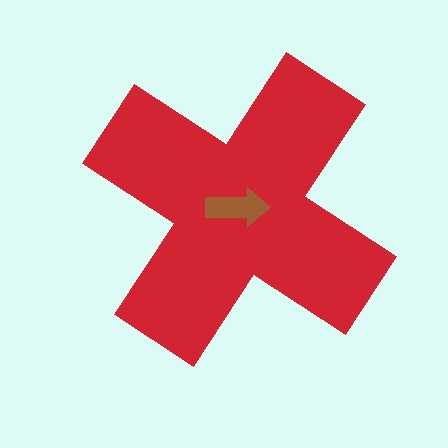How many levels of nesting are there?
2.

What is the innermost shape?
The brown arrow.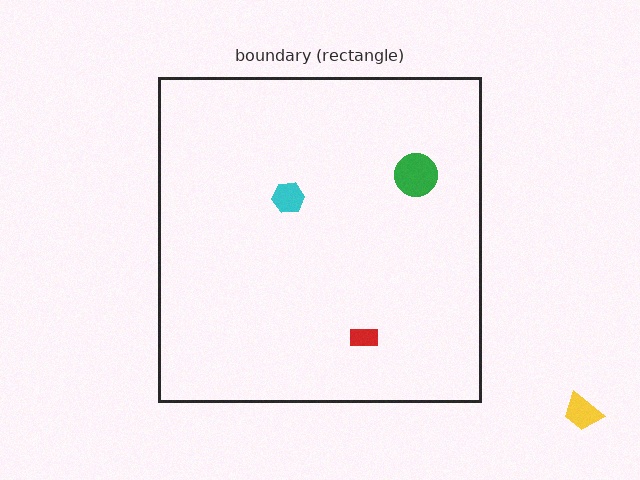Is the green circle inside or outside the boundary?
Inside.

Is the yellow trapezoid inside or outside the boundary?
Outside.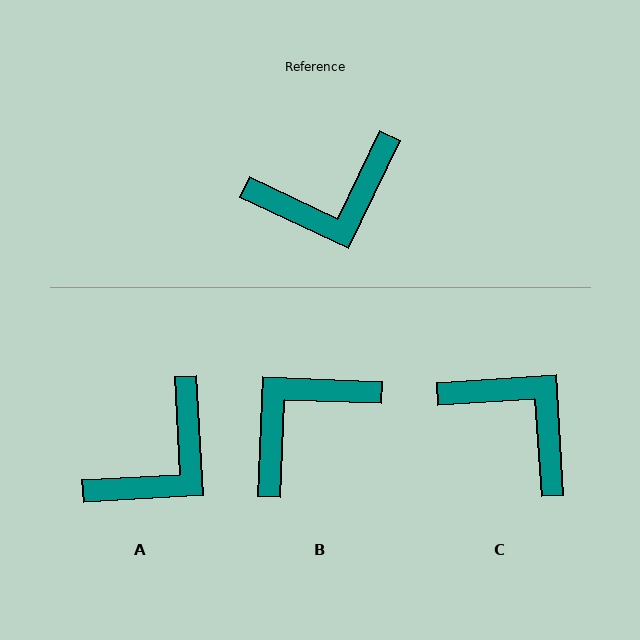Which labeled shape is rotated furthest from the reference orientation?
B, about 157 degrees away.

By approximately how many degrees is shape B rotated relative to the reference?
Approximately 157 degrees clockwise.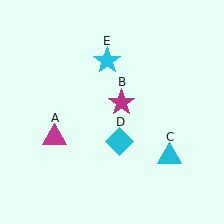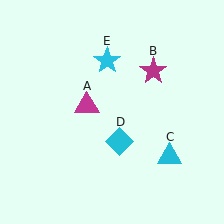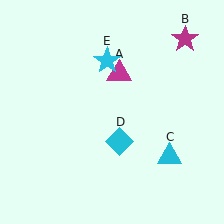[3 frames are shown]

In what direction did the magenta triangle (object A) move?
The magenta triangle (object A) moved up and to the right.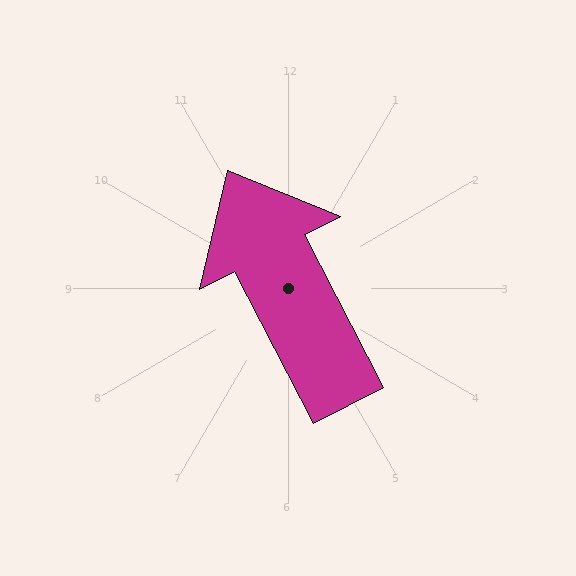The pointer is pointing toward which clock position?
Roughly 11 o'clock.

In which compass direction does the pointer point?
Northwest.